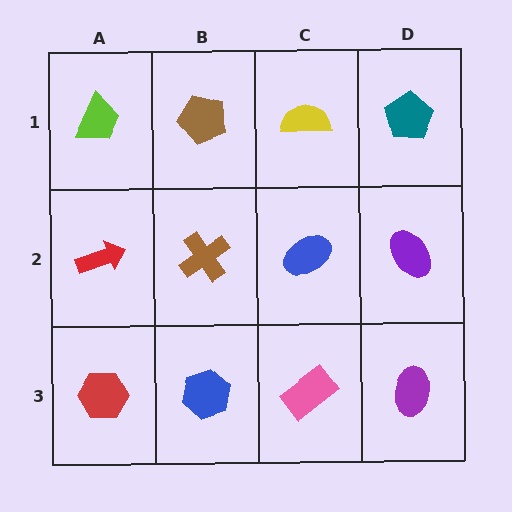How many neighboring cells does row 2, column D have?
3.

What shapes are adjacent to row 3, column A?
A red arrow (row 2, column A), a blue hexagon (row 3, column B).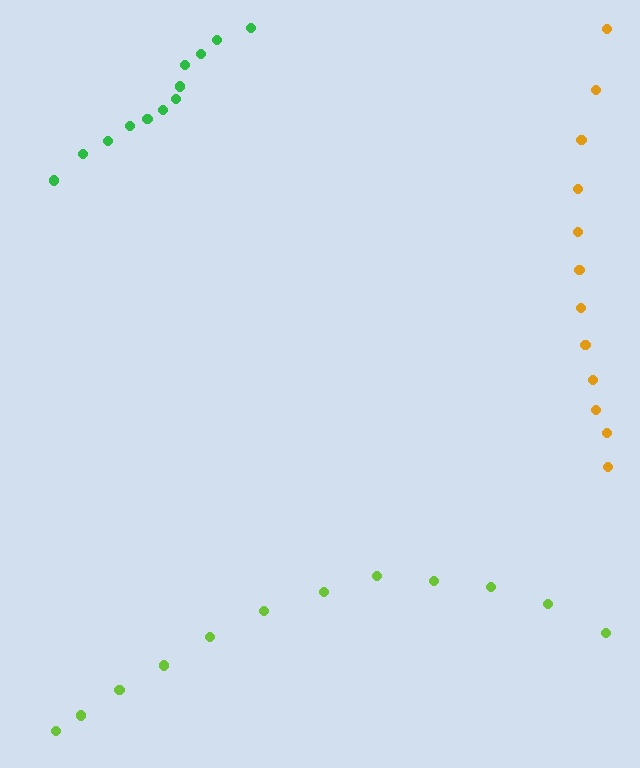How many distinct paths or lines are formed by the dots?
There are 3 distinct paths.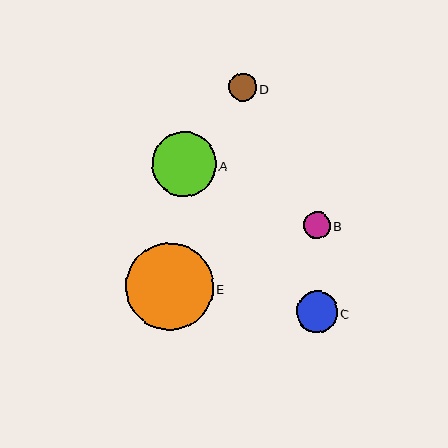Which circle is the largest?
Circle E is the largest with a size of approximately 88 pixels.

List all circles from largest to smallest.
From largest to smallest: E, A, C, D, B.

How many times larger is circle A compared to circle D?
Circle A is approximately 2.3 times the size of circle D.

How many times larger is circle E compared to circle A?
Circle E is approximately 1.4 times the size of circle A.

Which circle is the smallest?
Circle B is the smallest with a size of approximately 27 pixels.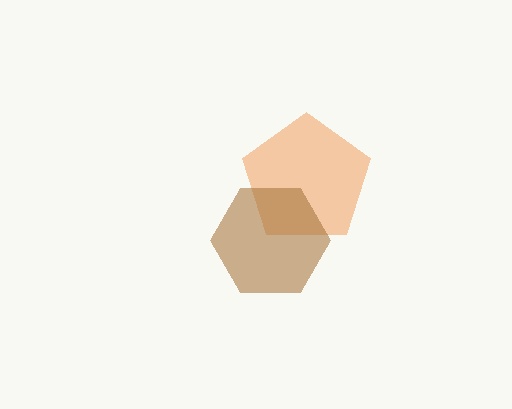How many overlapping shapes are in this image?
There are 2 overlapping shapes in the image.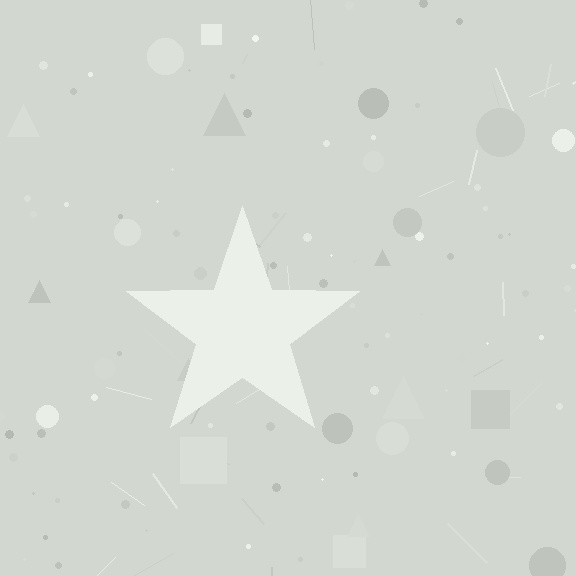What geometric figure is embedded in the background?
A star is embedded in the background.